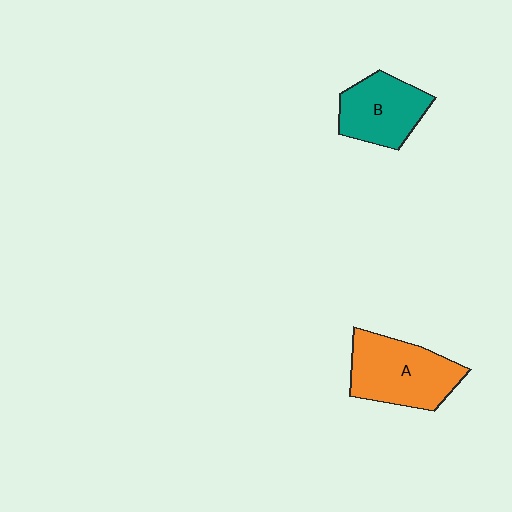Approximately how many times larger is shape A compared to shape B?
Approximately 1.3 times.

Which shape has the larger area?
Shape A (orange).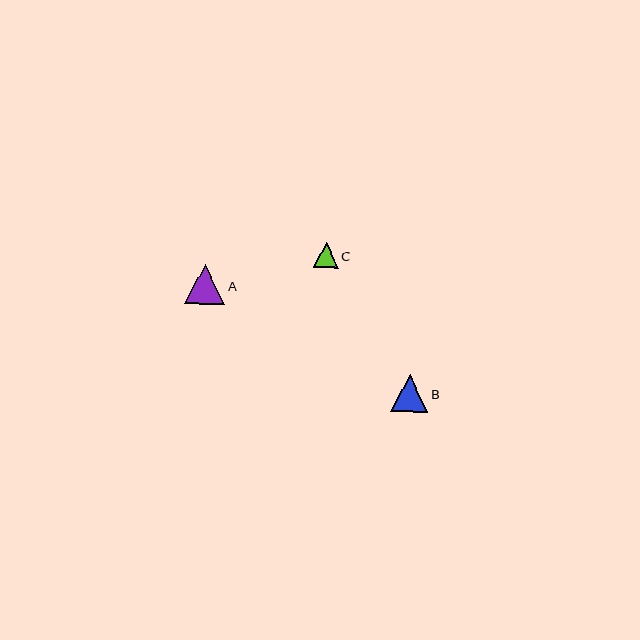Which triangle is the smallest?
Triangle C is the smallest with a size of approximately 25 pixels.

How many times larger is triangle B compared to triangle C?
Triangle B is approximately 1.5 times the size of triangle C.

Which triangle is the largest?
Triangle A is the largest with a size of approximately 40 pixels.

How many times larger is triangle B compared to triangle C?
Triangle B is approximately 1.5 times the size of triangle C.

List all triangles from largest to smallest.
From largest to smallest: A, B, C.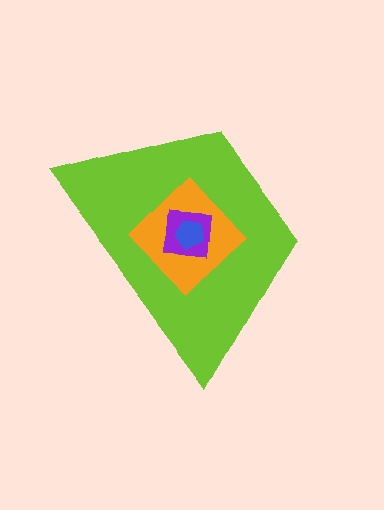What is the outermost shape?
The lime trapezoid.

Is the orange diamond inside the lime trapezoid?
Yes.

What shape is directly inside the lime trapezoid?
The orange diamond.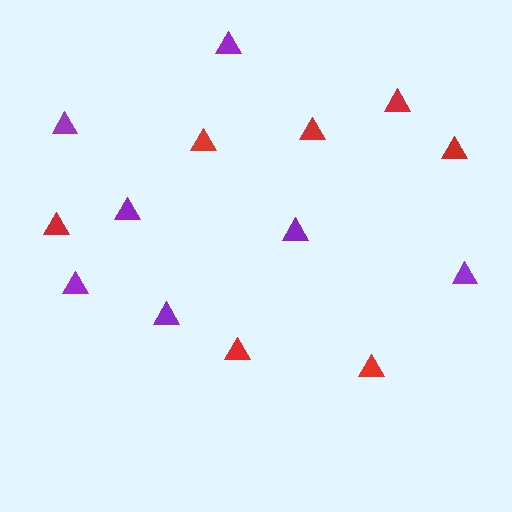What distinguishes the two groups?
There are 2 groups: one group of red triangles (7) and one group of purple triangles (7).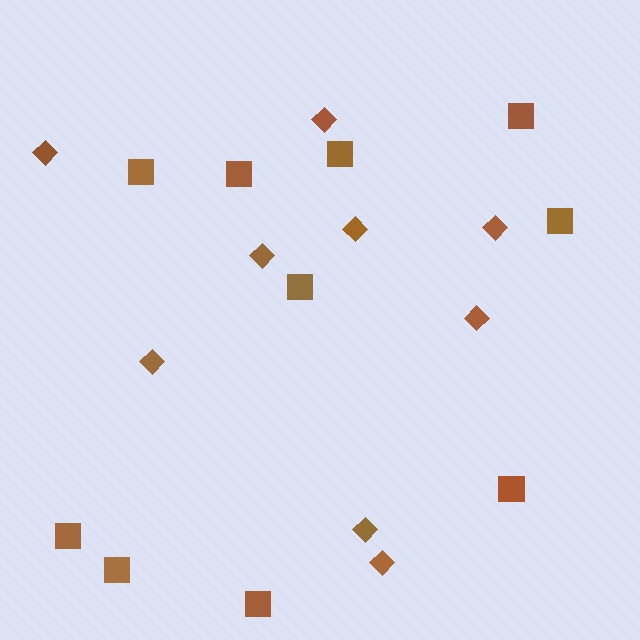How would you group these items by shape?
There are 2 groups: one group of squares (10) and one group of diamonds (9).